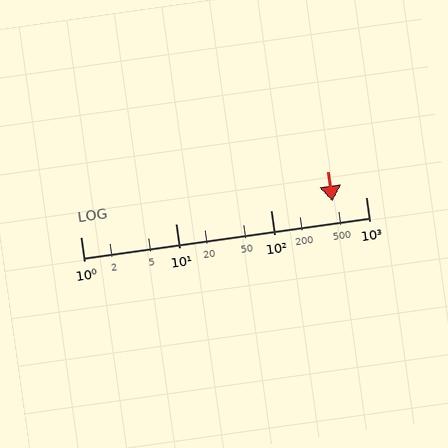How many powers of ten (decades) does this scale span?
The scale spans 3 decades, from 1 to 1000.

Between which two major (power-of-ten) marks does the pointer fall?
The pointer is between 100 and 1000.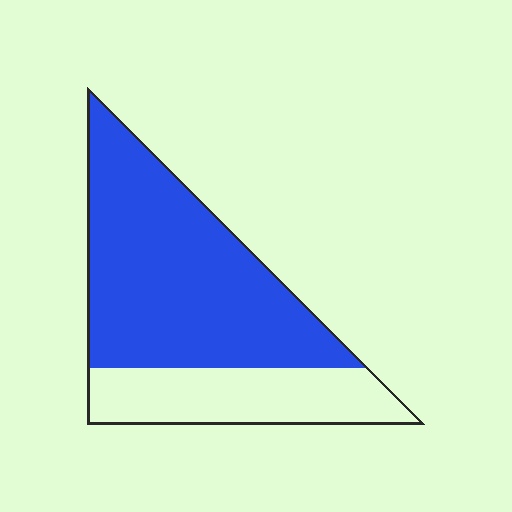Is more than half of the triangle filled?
Yes.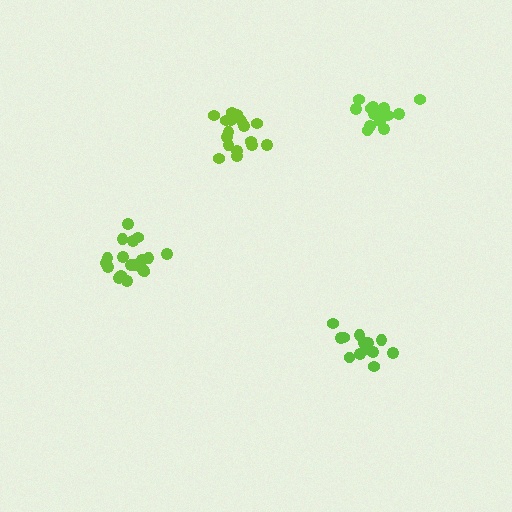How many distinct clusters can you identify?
There are 4 distinct clusters.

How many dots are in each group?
Group 1: 17 dots, Group 2: 19 dots, Group 3: 13 dots, Group 4: 15 dots (64 total).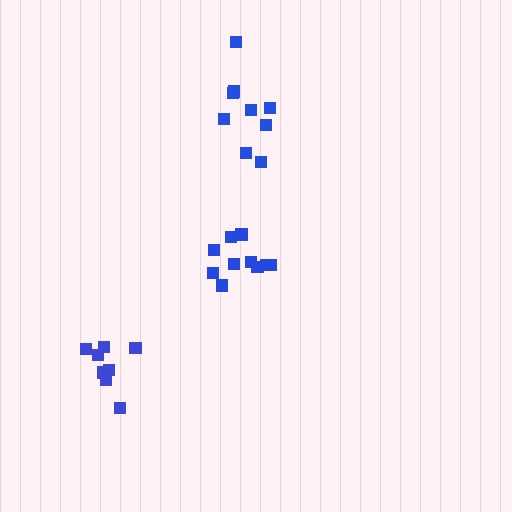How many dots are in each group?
Group 1: 10 dots, Group 2: 8 dots, Group 3: 9 dots (27 total).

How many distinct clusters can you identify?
There are 3 distinct clusters.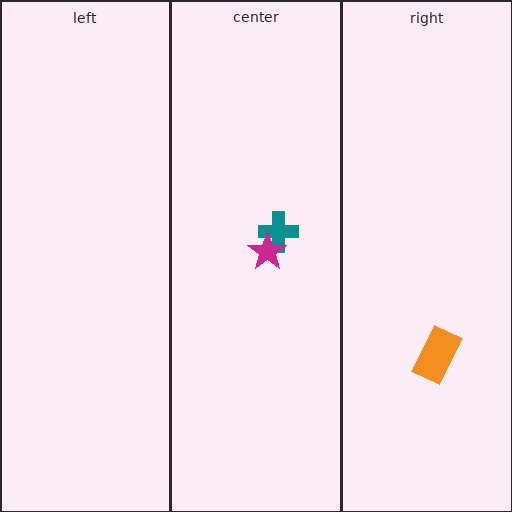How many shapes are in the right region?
1.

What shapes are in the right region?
The orange rectangle.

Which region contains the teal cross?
The center region.